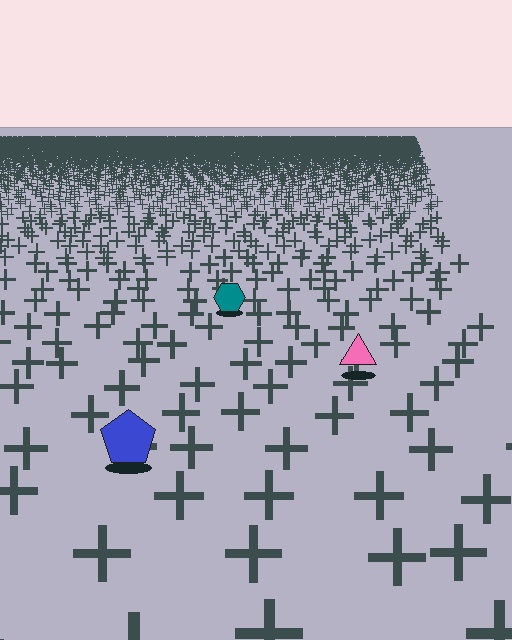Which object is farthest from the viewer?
The teal hexagon is farthest from the viewer. It appears smaller and the ground texture around it is denser.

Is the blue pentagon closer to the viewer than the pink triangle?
Yes. The blue pentagon is closer — you can tell from the texture gradient: the ground texture is coarser near it.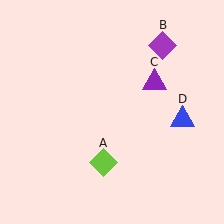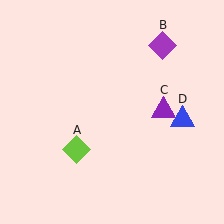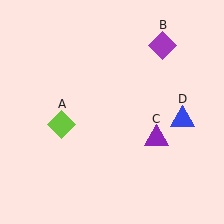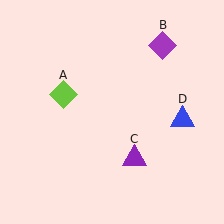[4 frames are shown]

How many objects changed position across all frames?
2 objects changed position: lime diamond (object A), purple triangle (object C).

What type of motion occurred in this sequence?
The lime diamond (object A), purple triangle (object C) rotated clockwise around the center of the scene.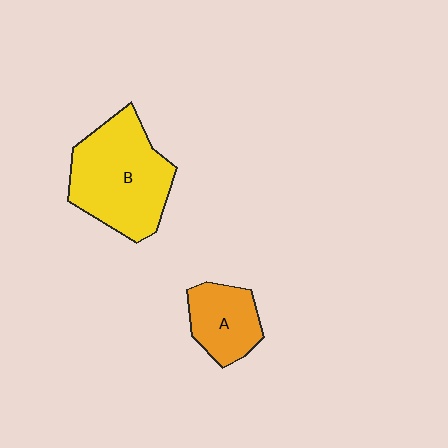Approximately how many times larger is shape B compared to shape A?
Approximately 2.0 times.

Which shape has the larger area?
Shape B (yellow).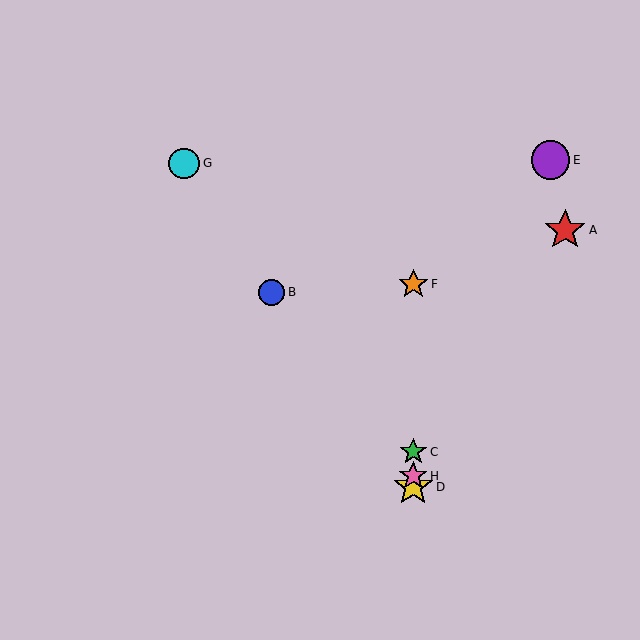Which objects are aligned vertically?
Objects C, D, F, H are aligned vertically.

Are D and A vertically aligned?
No, D is at x≈413 and A is at x≈565.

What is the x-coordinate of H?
Object H is at x≈413.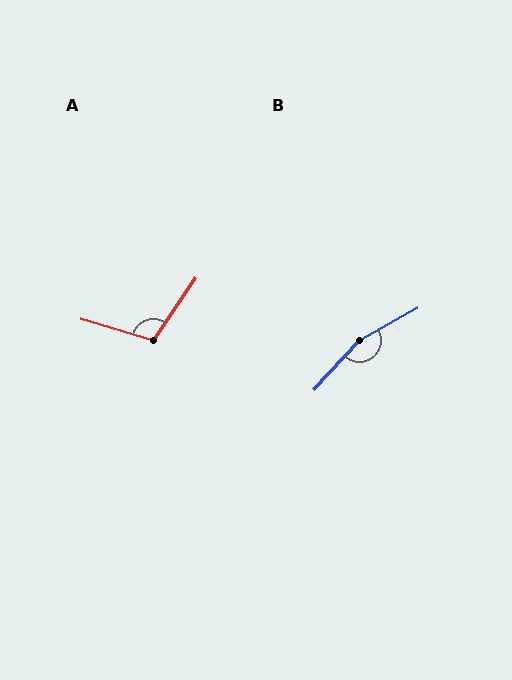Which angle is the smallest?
A, at approximately 108 degrees.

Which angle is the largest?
B, at approximately 161 degrees.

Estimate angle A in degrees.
Approximately 108 degrees.